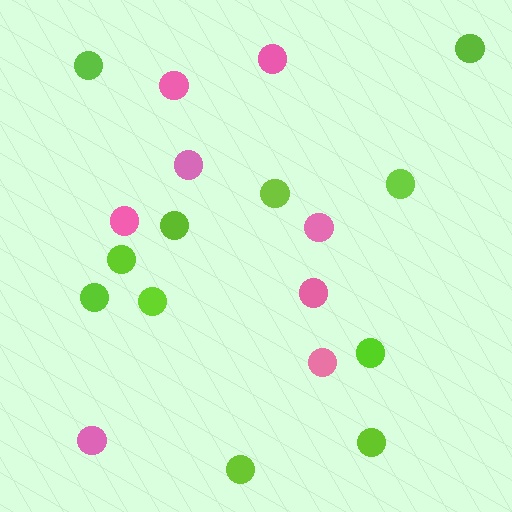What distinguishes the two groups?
There are 2 groups: one group of pink circles (8) and one group of lime circles (11).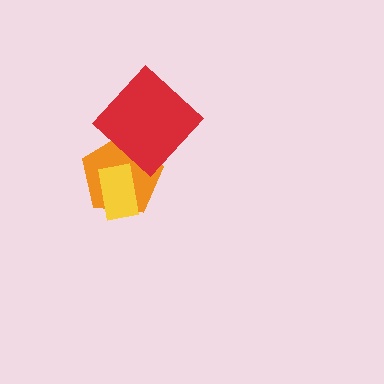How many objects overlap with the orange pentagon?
2 objects overlap with the orange pentagon.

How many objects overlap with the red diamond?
1 object overlaps with the red diamond.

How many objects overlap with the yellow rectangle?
1 object overlaps with the yellow rectangle.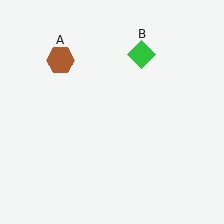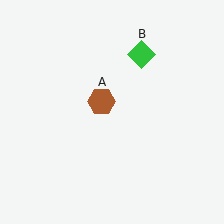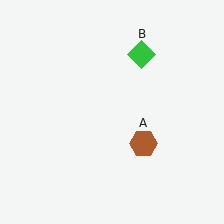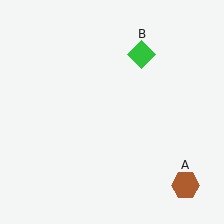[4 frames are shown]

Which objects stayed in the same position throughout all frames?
Green diamond (object B) remained stationary.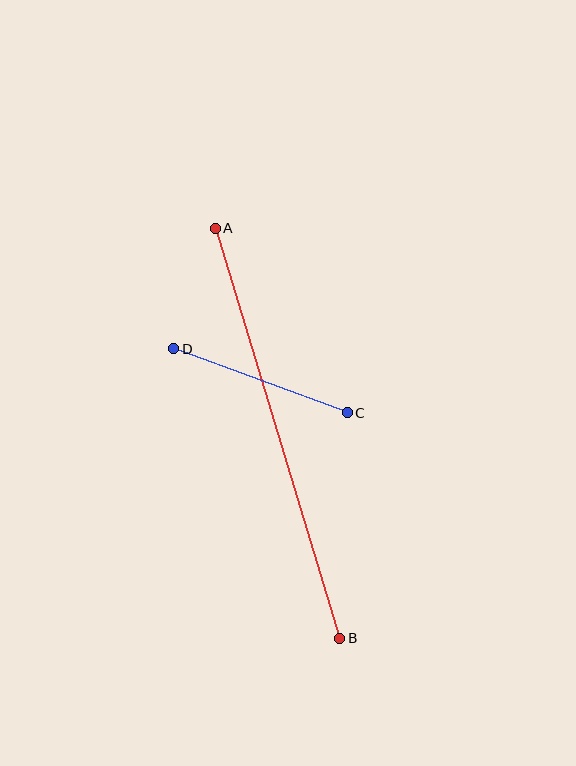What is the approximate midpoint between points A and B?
The midpoint is at approximately (278, 433) pixels.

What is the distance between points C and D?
The distance is approximately 185 pixels.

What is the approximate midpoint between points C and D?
The midpoint is at approximately (260, 381) pixels.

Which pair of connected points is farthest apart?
Points A and B are farthest apart.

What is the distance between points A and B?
The distance is approximately 428 pixels.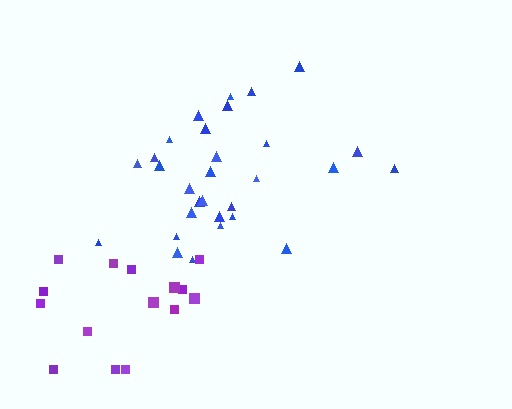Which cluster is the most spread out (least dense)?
Purple.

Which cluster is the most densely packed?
Blue.